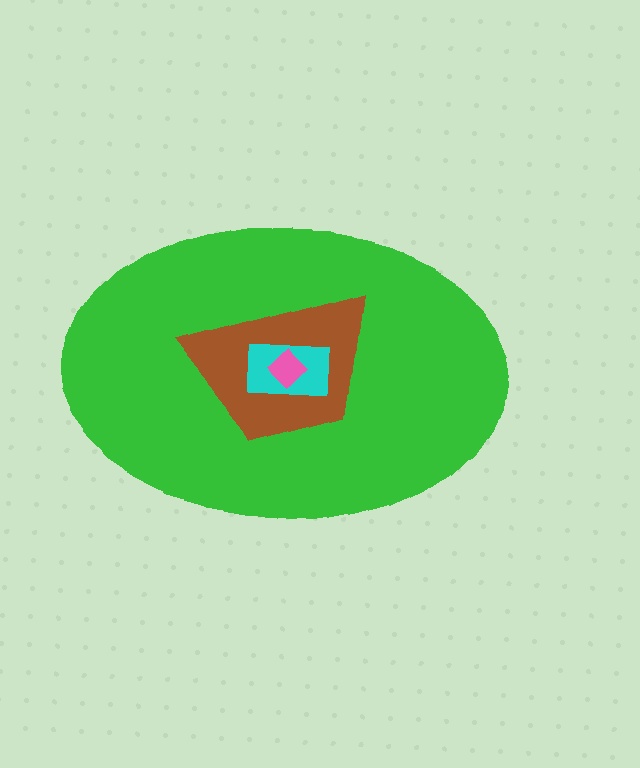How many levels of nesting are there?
4.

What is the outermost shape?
The green ellipse.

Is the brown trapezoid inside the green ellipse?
Yes.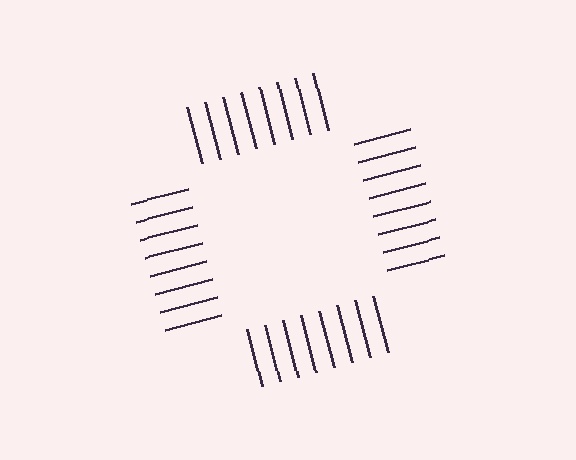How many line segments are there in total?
32 — 8 along each of the 4 edges.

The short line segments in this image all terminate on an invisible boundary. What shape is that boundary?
An illusory square — the line segments terminate on its edges but no continuous stroke is drawn.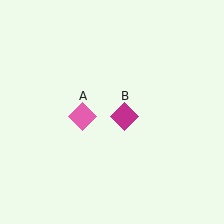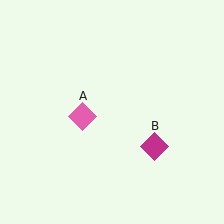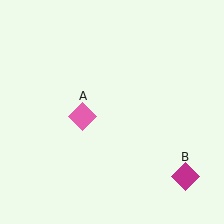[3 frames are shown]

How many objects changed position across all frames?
1 object changed position: magenta diamond (object B).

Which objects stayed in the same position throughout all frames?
Pink diamond (object A) remained stationary.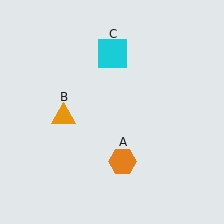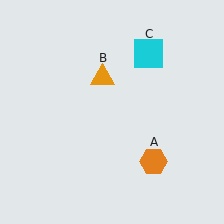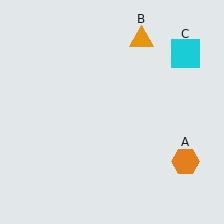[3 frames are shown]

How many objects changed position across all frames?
3 objects changed position: orange hexagon (object A), orange triangle (object B), cyan square (object C).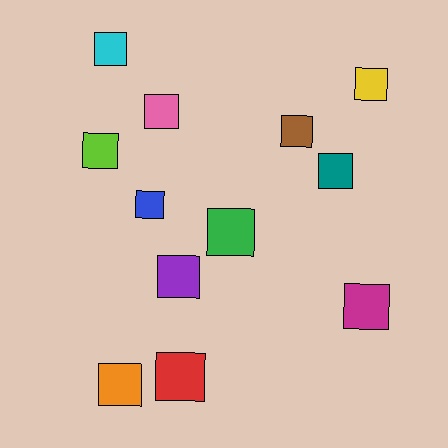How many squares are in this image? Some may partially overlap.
There are 12 squares.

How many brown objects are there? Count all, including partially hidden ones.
There is 1 brown object.